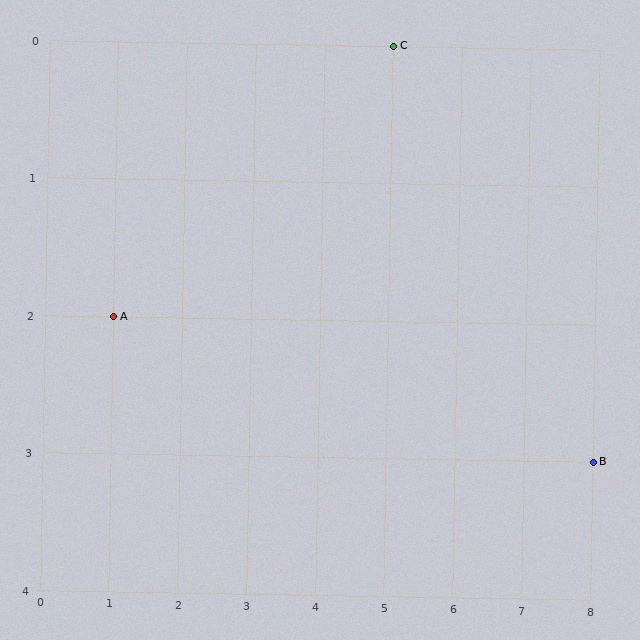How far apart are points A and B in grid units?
Points A and B are 7 columns and 1 row apart (about 7.1 grid units diagonally).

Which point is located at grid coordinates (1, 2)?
Point A is at (1, 2).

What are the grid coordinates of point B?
Point B is at grid coordinates (8, 3).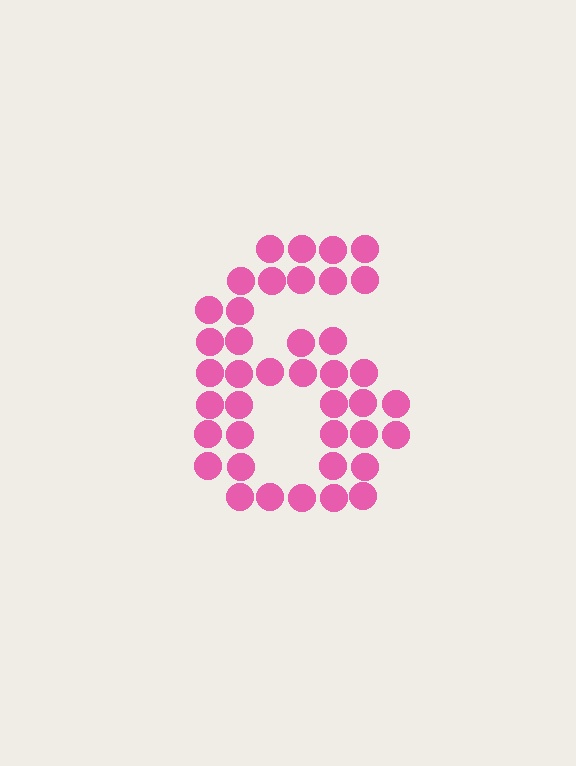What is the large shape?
The large shape is the digit 6.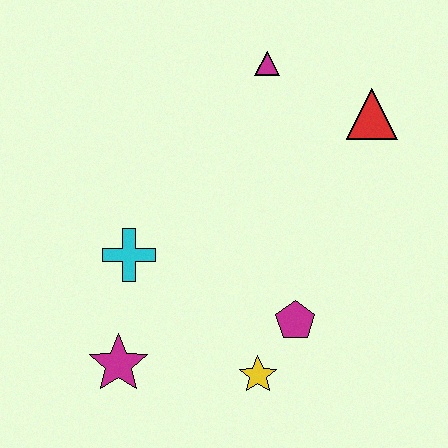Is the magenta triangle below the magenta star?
No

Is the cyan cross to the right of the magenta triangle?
No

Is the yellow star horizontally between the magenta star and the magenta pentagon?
Yes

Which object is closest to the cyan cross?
The magenta star is closest to the cyan cross.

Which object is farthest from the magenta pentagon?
The magenta triangle is farthest from the magenta pentagon.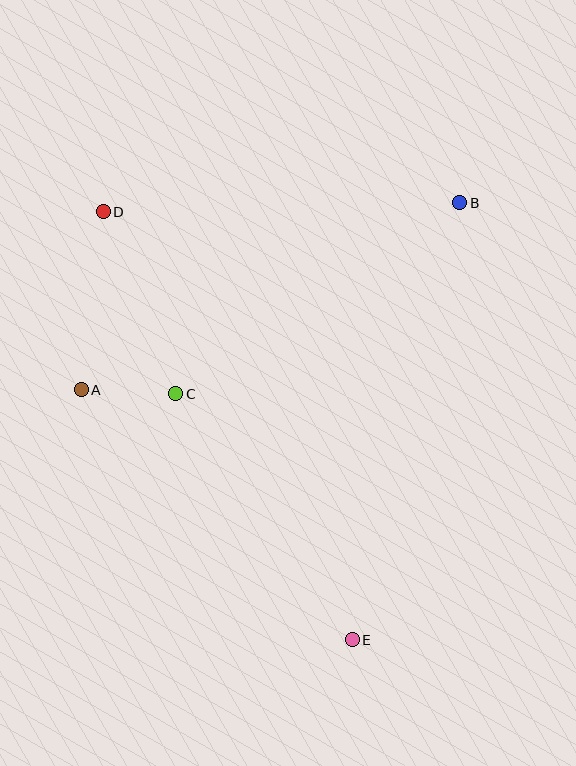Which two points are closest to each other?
Points A and C are closest to each other.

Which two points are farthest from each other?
Points D and E are farthest from each other.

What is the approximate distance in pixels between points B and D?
The distance between B and D is approximately 356 pixels.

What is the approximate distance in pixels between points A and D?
The distance between A and D is approximately 179 pixels.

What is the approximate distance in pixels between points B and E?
The distance between B and E is approximately 450 pixels.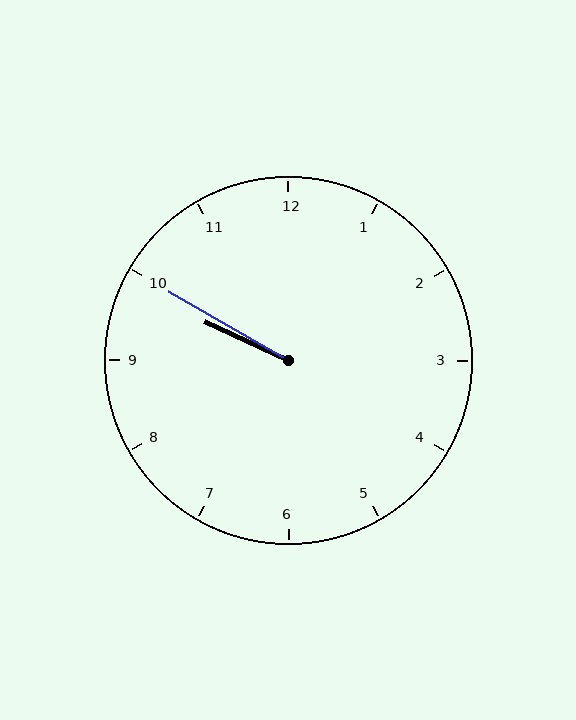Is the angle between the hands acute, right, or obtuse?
It is acute.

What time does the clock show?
9:50.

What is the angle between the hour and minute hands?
Approximately 5 degrees.